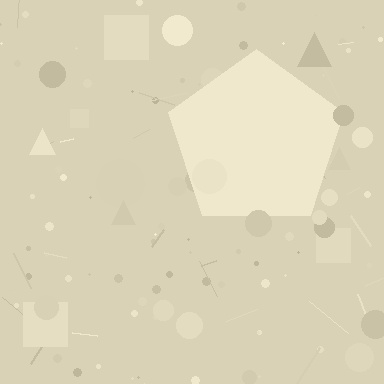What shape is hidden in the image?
A pentagon is hidden in the image.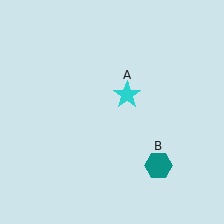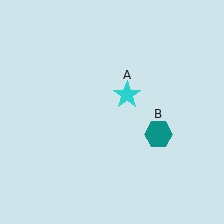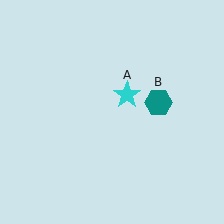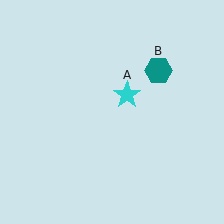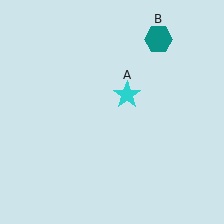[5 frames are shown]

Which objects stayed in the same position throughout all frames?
Cyan star (object A) remained stationary.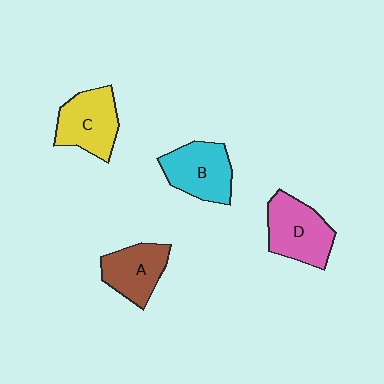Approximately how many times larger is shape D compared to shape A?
Approximately 1.2 times.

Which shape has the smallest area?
Shape A (brown).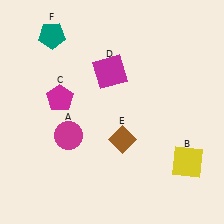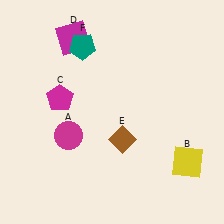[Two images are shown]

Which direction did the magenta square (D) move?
The magenta square (D) moved left.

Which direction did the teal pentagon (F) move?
The teal pentagon (F) moved right.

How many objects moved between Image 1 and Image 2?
2 objects moved between the two images.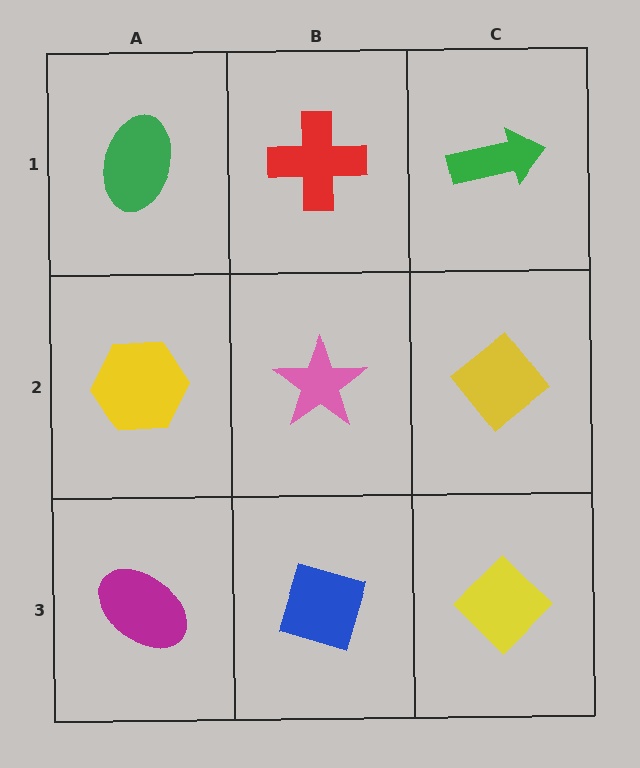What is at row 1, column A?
A green ellipse.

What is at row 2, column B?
A pink star.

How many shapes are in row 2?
3 shapes.